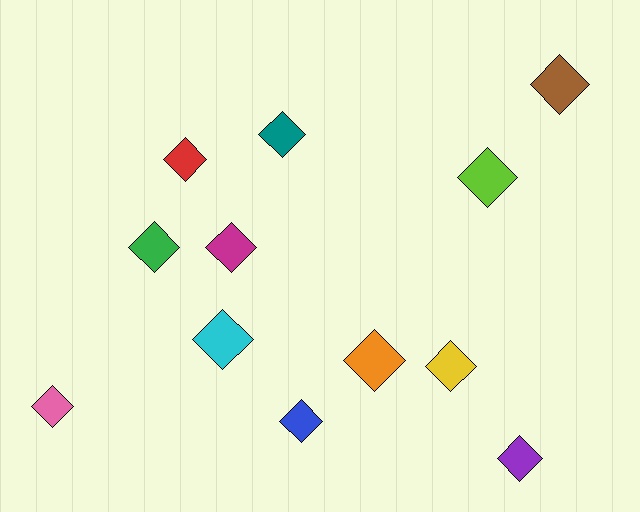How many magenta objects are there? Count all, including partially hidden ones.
There is 1 magenta object.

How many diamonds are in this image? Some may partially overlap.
There are 12 diamonds.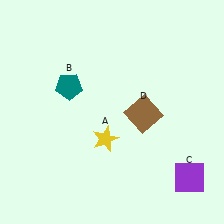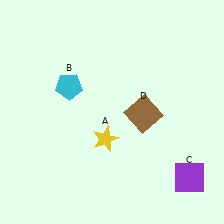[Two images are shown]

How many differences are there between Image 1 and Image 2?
There is 1 difference between the two images.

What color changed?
The pentagon (B) changed from teal in Image 1 to cyan in Image 2.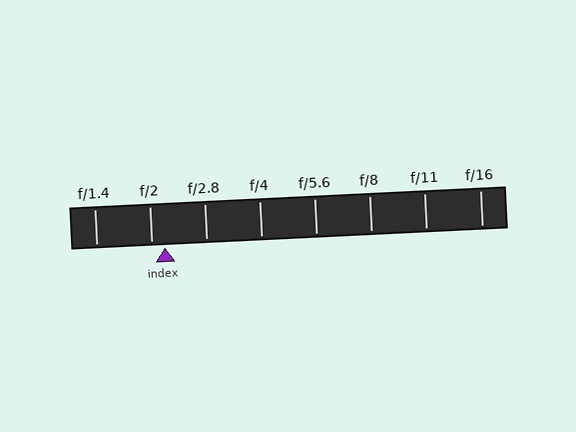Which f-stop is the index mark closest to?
The index mark is closest to f/2.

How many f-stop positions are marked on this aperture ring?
There are 8 f-stop positions marked.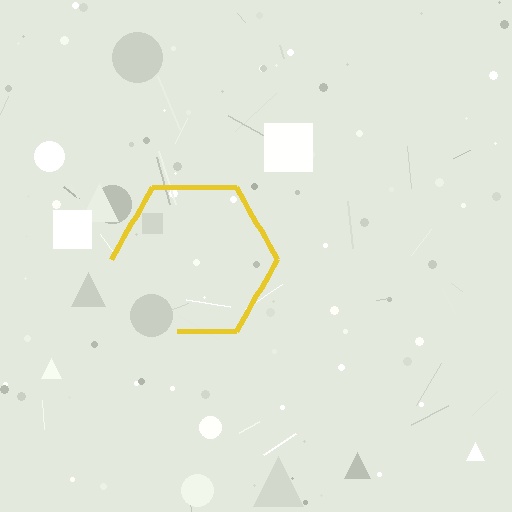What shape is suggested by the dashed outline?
The dashed outline suggests a hexagon.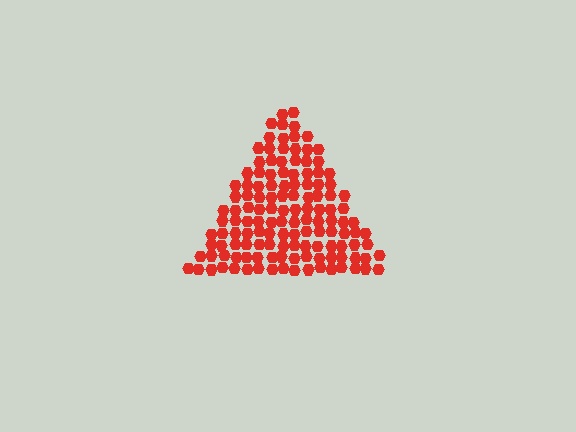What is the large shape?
The large shape is a triangle.